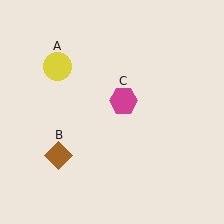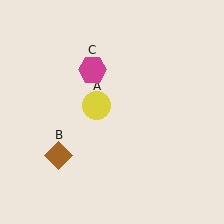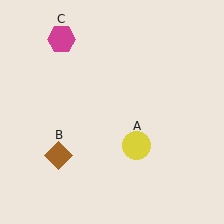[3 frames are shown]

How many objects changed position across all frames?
2 objects changed position: yellow circle (object A), magenta hexagon (object C).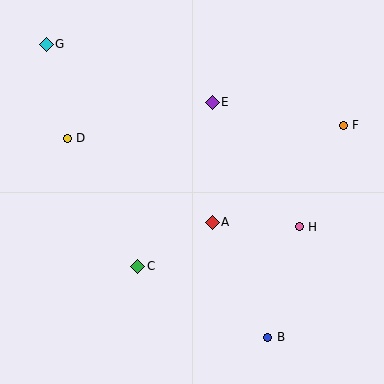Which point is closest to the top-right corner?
Point F is closest to the top-right corner.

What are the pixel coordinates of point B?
Point B is at (268, 337).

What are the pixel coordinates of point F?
Point F is at (343, 125).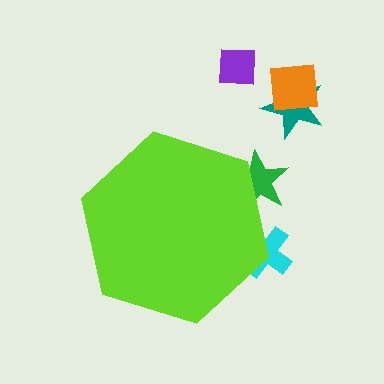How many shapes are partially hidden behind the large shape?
2 shapes are partially hidden.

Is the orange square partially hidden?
No, the orange square is fully visible.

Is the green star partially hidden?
Yes, the green star is partially hidden behind the lime hexagon.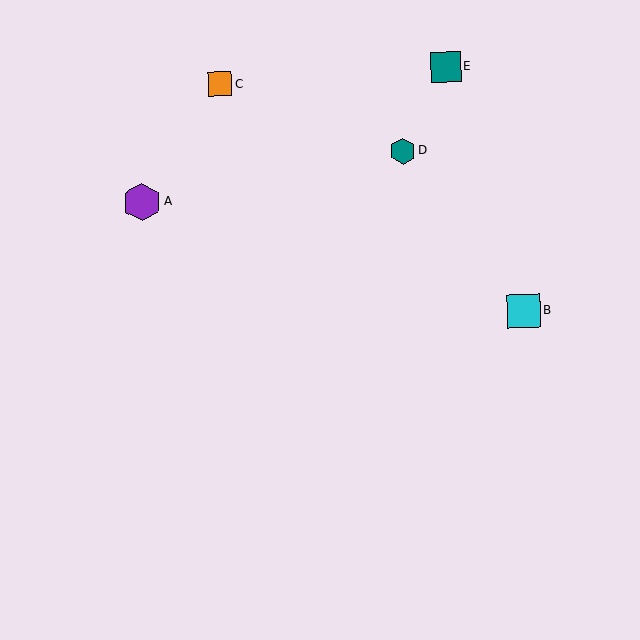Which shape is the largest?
The purple hexagon (labeled A) is the largest.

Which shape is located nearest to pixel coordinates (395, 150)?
The teal hexagon (labeled D) at (402, 151) is nearest to that location.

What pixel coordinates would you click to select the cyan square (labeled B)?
Click at (524, 311) to select the cyan square B.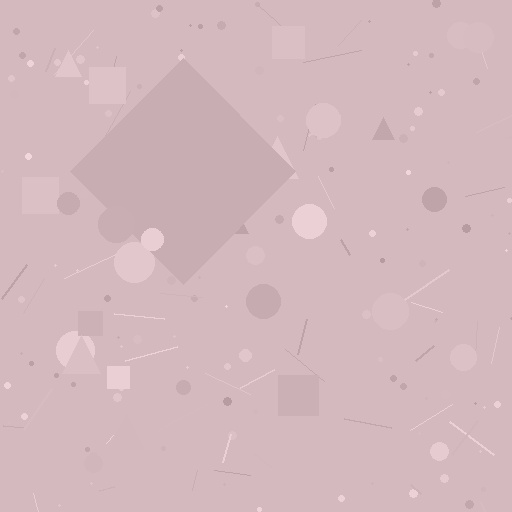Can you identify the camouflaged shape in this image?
The camouflaged shape is a diamond.